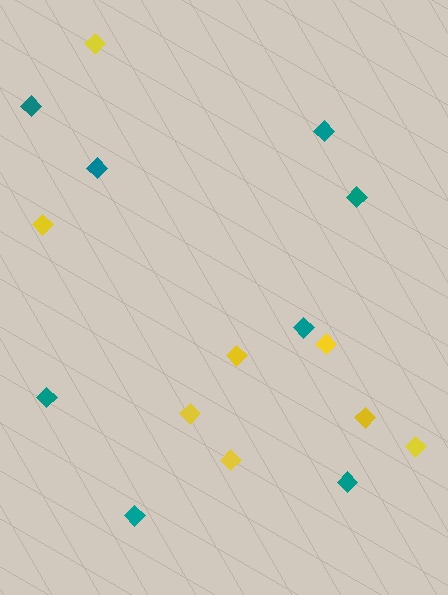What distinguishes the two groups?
There are 2 groups: one group of yellow diamonds (8) and one group of teal diamonds (8).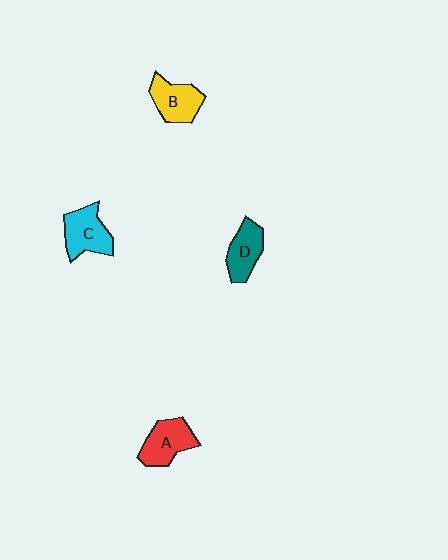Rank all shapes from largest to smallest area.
From largest to smallest: C (cyan), A (red), B (yellow), D (teal).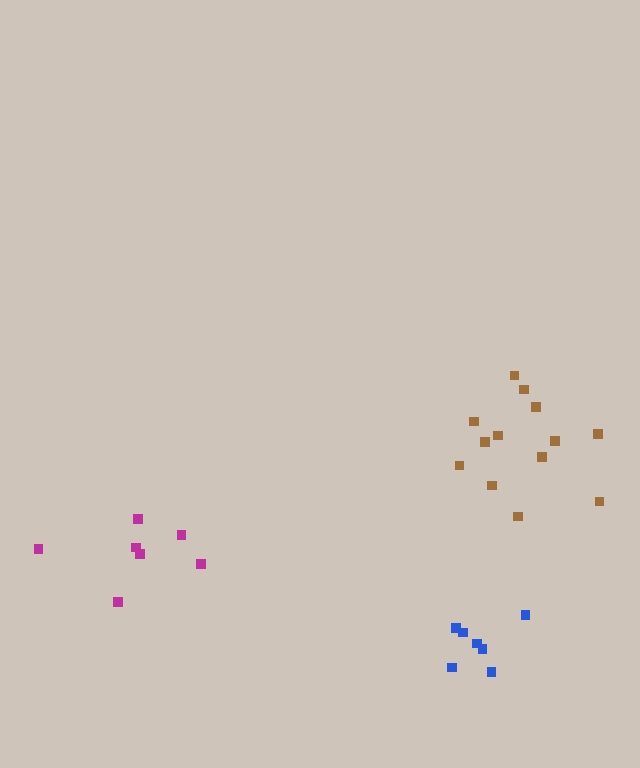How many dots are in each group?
Group 1: 7 dots, Group 2: 13 dots, Group 3: 7 dots (27 total).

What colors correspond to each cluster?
The clusters are colored: blue, brown, magenta.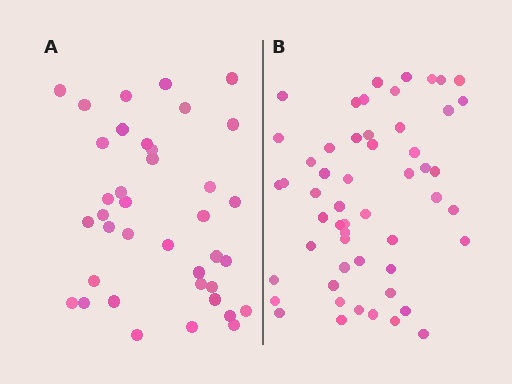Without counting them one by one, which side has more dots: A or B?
Region B (the right region) has more dots.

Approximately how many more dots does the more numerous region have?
Region B has approximately 15 more dots than region A.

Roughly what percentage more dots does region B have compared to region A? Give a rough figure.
About 40% more.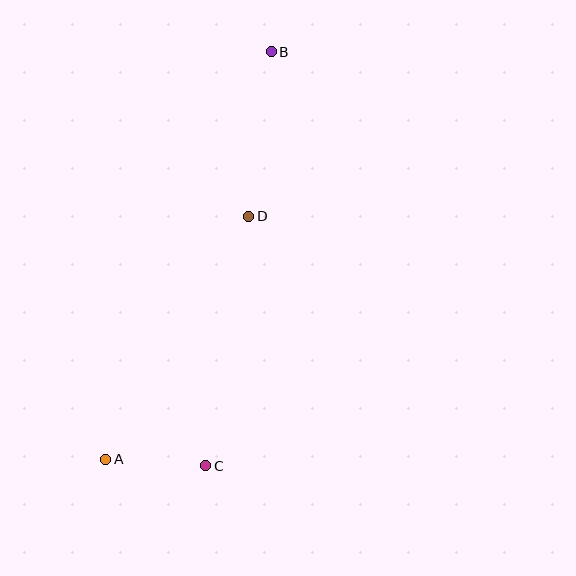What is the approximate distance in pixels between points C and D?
The distance between C and D is approximately 253 pixels.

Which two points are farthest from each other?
Points A and B are farthest from each other.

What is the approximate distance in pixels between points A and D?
The distance between A and D is approximately 282 pixels.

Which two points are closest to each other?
Points A and C are closest to each other.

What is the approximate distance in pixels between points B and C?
The distance between B and C is approximately 419 pixels.